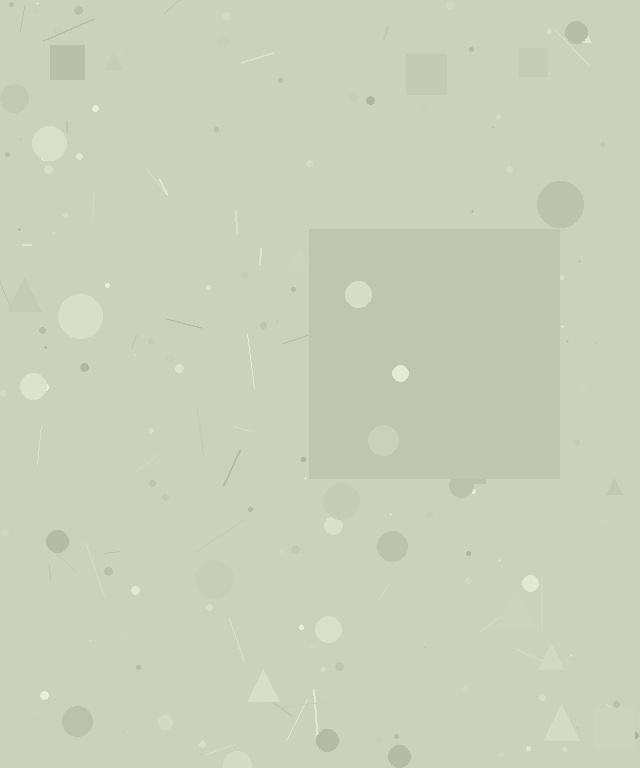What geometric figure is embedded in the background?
A square is embedded in the background.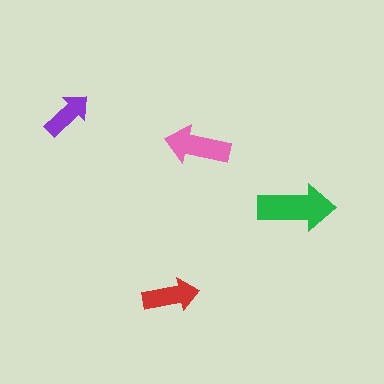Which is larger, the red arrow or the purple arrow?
The red one.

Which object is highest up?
The purple arrow is topmost.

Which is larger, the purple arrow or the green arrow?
The green one.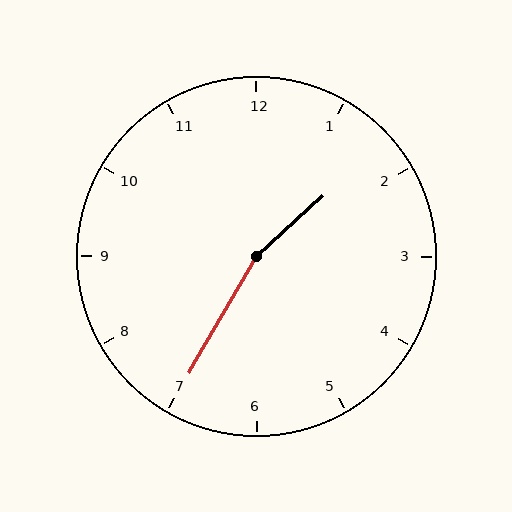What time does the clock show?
1:35.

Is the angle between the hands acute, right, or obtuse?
It is obtuse.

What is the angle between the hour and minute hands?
Approximately 162 degrees.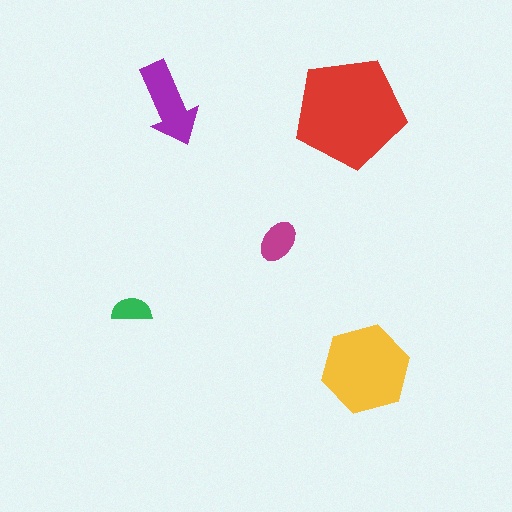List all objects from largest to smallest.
The red pentagon, the yellow hexagon, the purple arrow, the magenta ellipse, the green semicircle.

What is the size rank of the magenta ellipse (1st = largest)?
4th.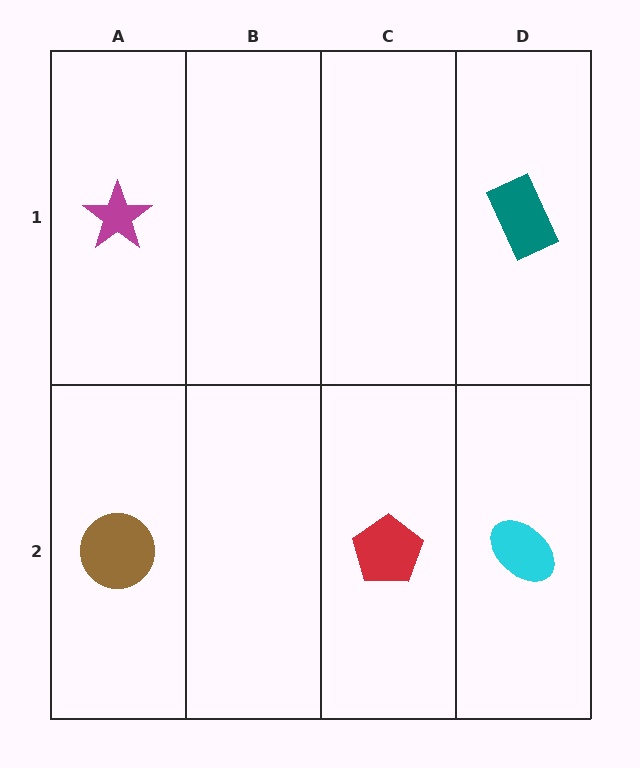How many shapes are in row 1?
2 shapes.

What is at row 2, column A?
A brown circle.